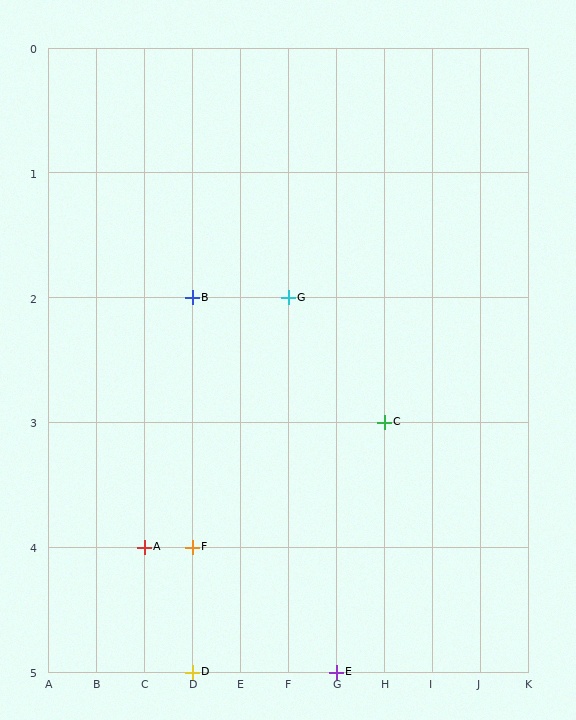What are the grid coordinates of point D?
Point D is at grid coordinates (D, 5).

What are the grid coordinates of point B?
Point B is at grid coordinates (D, 2).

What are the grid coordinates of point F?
Point F is at grid coordinates (D, 4).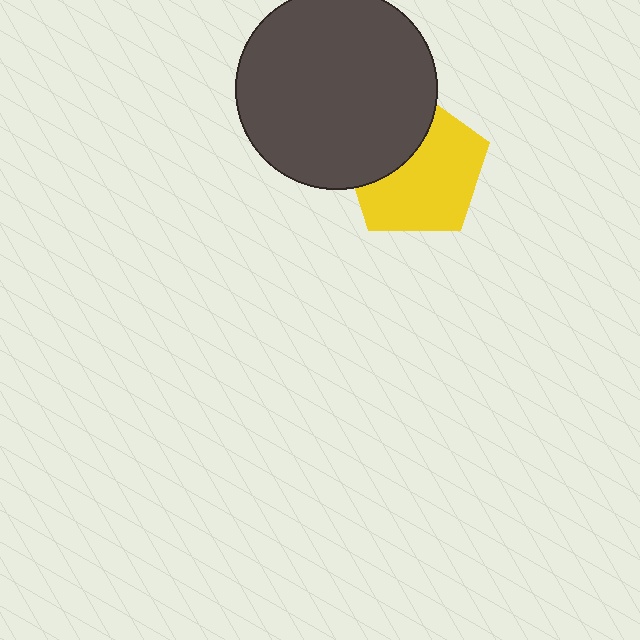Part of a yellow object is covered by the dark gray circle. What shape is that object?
It is a pentagon.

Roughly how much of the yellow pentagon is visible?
About half of it is visible (roughly 65%).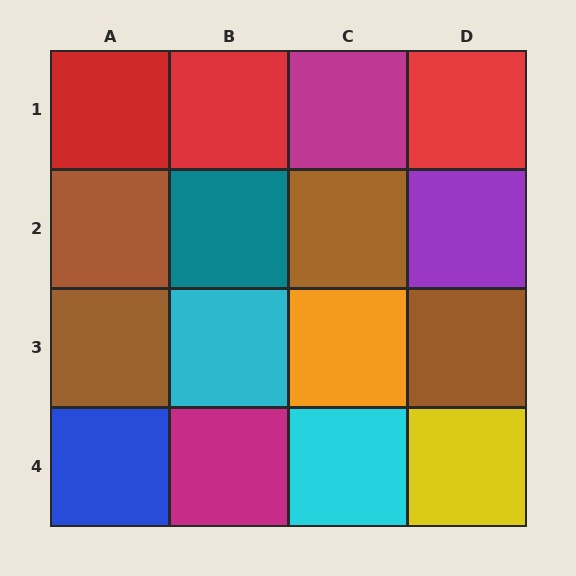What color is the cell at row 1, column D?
Red.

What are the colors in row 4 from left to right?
Blue, magenta, cyan, yellow.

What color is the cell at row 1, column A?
Red.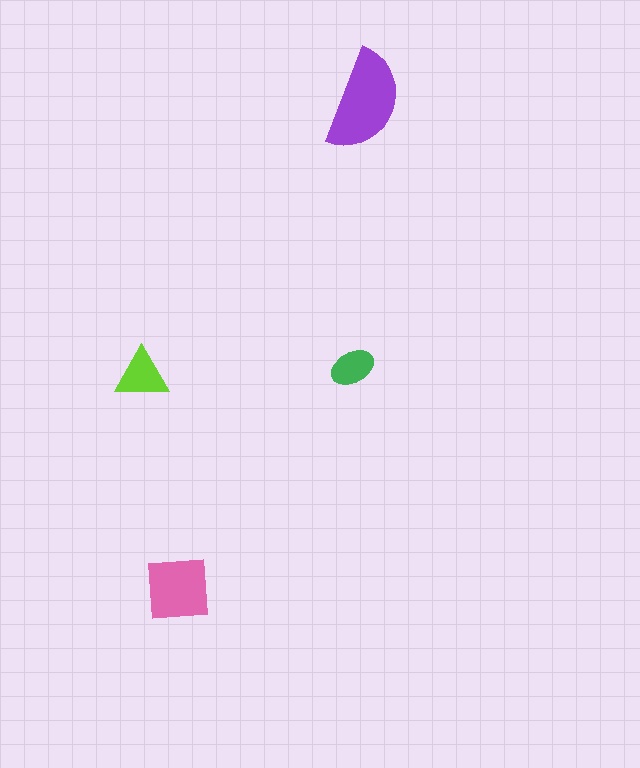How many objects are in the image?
There are 4 objects in the image.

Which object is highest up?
The purple semicircle is topmost.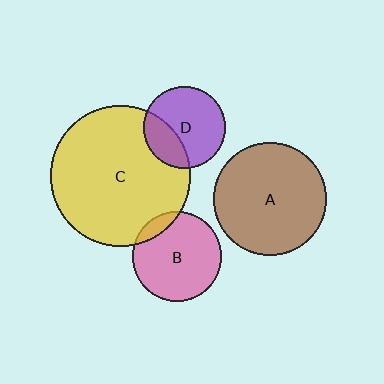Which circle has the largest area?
Circle C (yellow).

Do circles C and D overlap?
Yes.